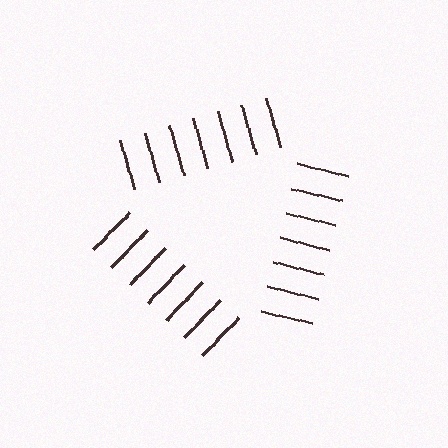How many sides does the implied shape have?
3 sides — the line-ends trace a triangle.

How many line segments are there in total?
21 — 7 along each of the 3 edges.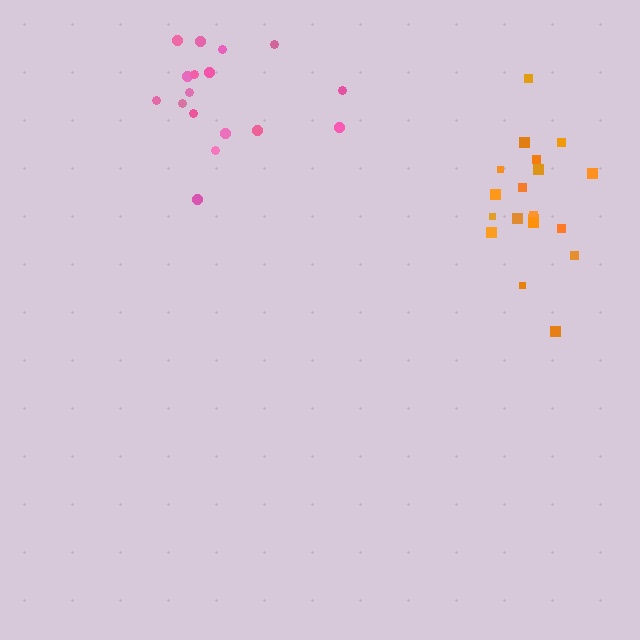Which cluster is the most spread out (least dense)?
Pink.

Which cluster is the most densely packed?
Orange.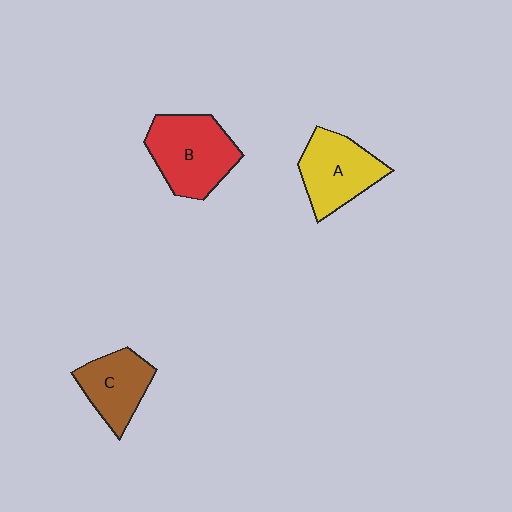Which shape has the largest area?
Shape B (red).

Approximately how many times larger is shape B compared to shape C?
Approximately 1.4 times.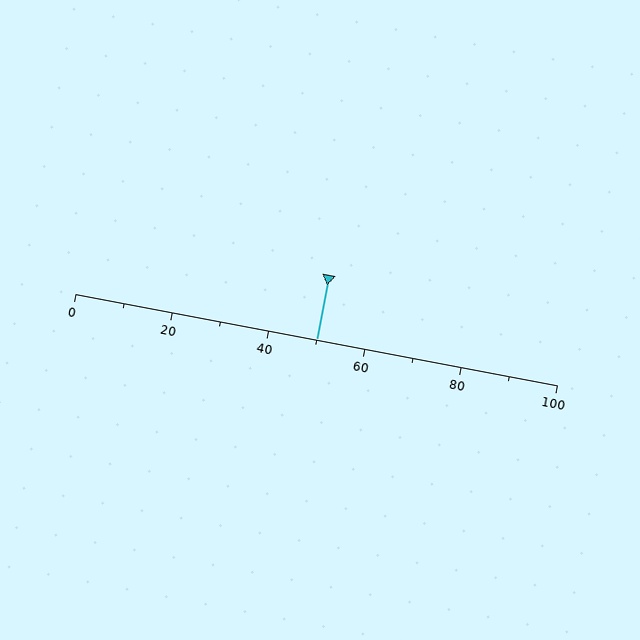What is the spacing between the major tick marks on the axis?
The major ticks are spaced 20 apart.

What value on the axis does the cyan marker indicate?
The marker indicates approximately 50.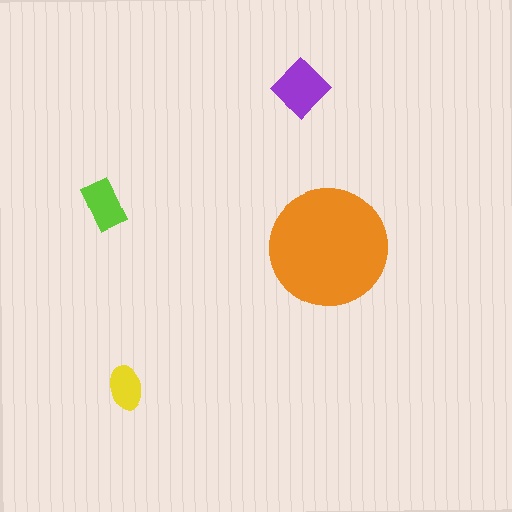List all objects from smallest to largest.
The yellow ellipse, the lime rectangle, the purple diamond, the orange circle.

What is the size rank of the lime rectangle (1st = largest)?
3rd.